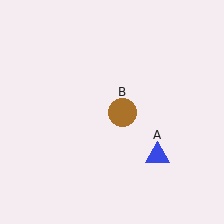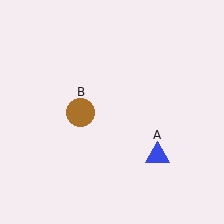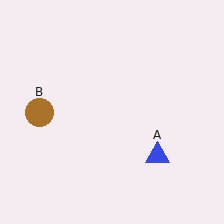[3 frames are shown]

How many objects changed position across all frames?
1 object changed position: brown circle (object B).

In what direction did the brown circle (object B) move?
The brown circle (object B) moved left.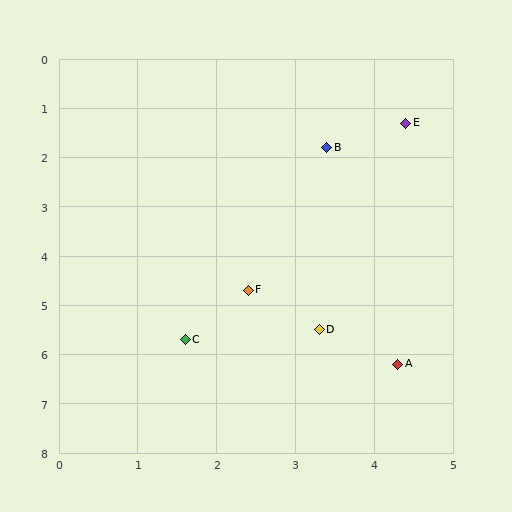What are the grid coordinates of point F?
Point F is at approximately (2.4, 4.7).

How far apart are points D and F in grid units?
Points D and F are about 1.2 grid units apart.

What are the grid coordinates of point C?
Point C is at approximately (1.6, 5.7).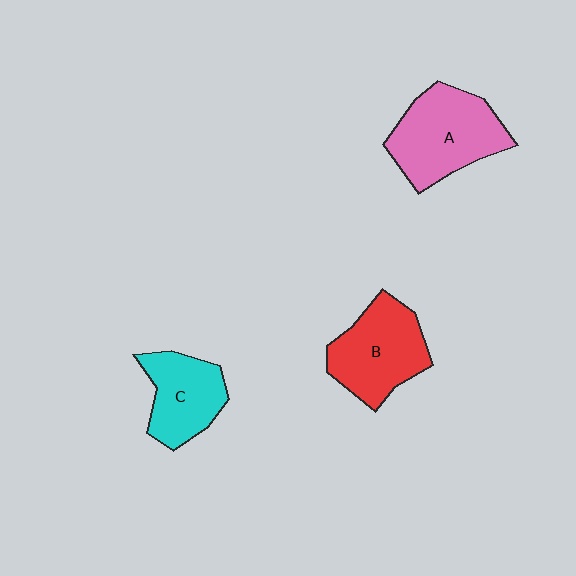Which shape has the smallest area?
Shape C (cyan).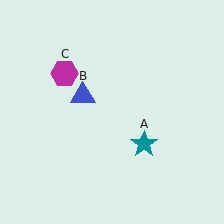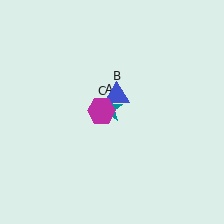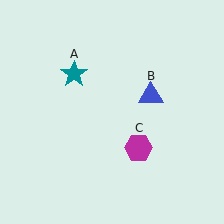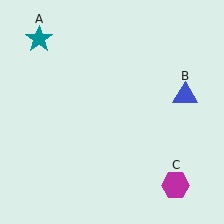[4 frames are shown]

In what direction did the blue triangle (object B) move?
The blue triangle (object B) moved right.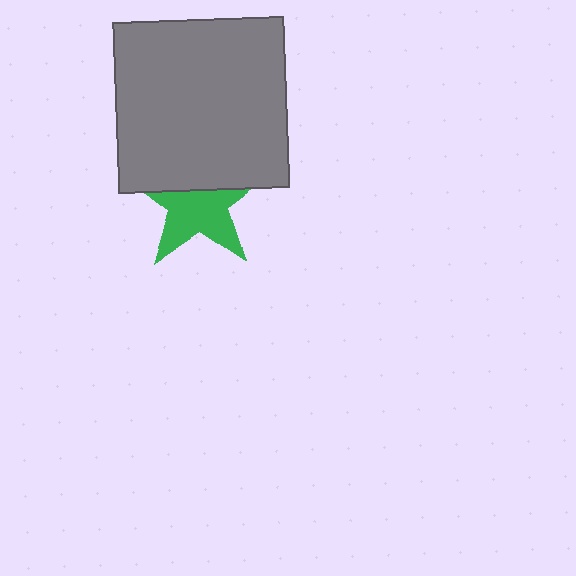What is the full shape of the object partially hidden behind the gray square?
The partially hidden object is a green star.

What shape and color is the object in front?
The object in front is a gray square.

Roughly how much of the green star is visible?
About half of it is visible (roughly 58%).